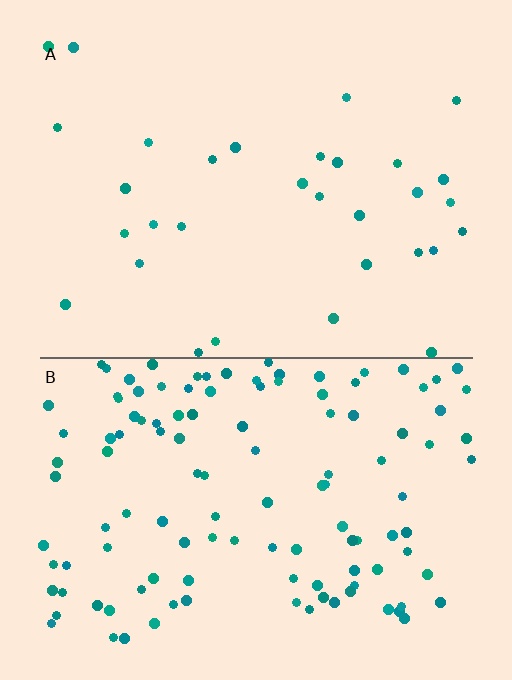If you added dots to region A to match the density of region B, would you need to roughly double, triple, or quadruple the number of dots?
Approximately quadruple.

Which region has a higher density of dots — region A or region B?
B (the bottom).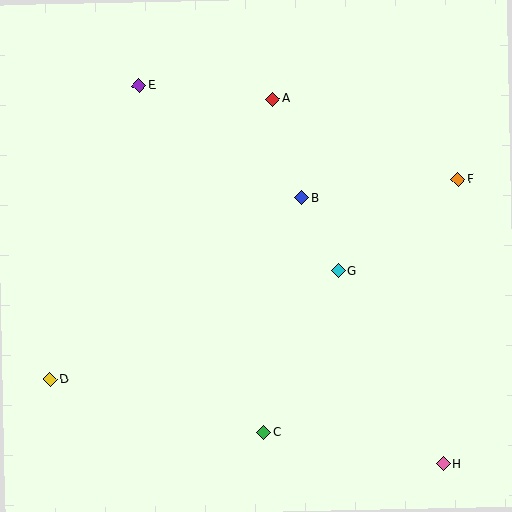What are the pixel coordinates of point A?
Point A is at (273, 99).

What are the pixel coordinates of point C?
Point C is at (263, 432).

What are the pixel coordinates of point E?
Point E is at (139, 86).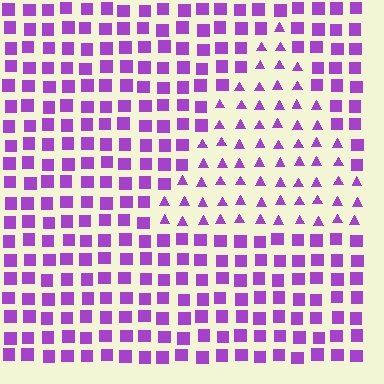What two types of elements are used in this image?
The image uses triangles inside the triangle region and squares outside it.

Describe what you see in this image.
The image is filled with small purple elements arranged in a uniform grid. A triangle-shaped region contains triangles, while the surrounding area contains squares. The boundary is defined purely by the change in element shape.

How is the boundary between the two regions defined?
The boundary is defined by a change in element shape: triangles inside vs. squares outside. All elements share the same color and spacing.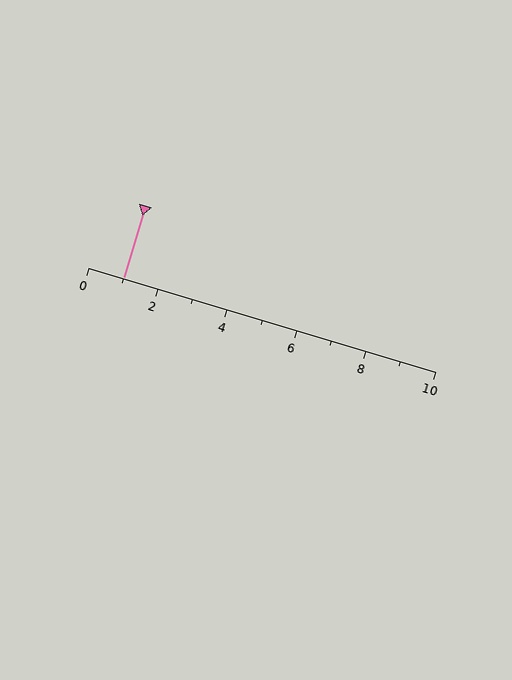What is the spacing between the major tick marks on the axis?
The major ticks are spaced 2 apart.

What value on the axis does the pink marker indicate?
The marker indicates approximately 1.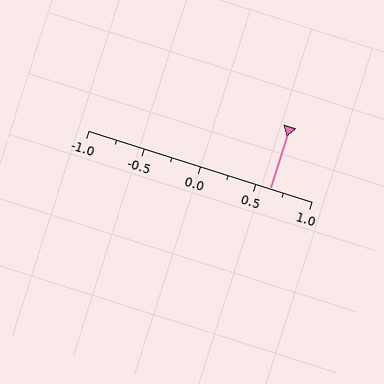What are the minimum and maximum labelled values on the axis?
The axis runs from -1.0 to 1.0.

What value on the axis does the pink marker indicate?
The marker indicates approximately 0.62.